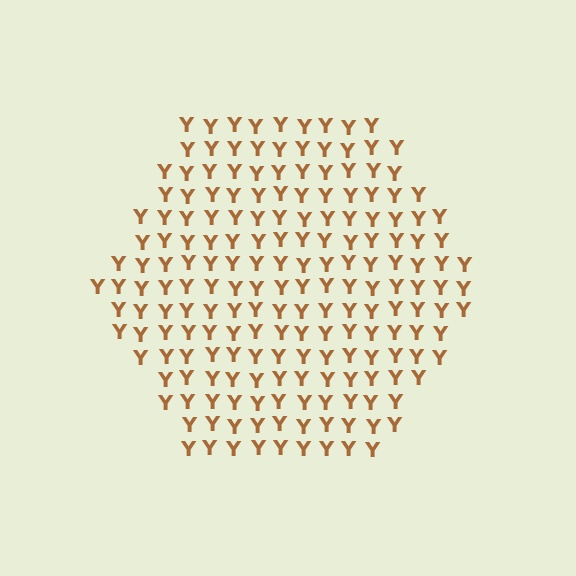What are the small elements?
The small elements are letter Y's.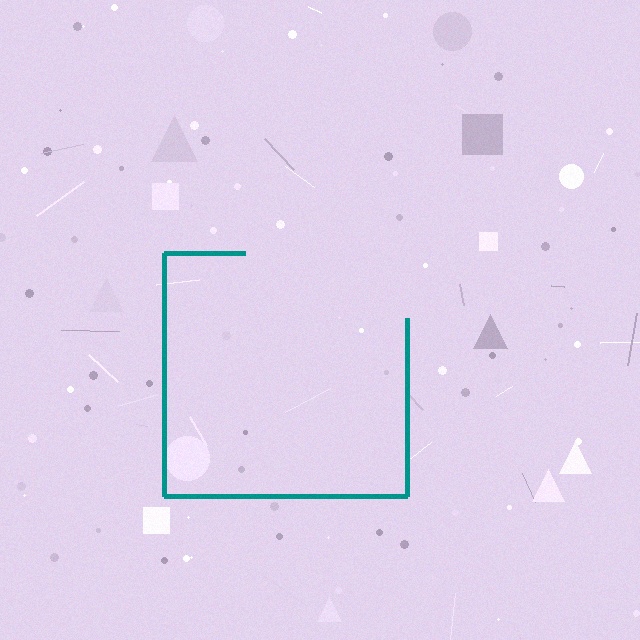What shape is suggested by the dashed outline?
The dashed outline suggests a square.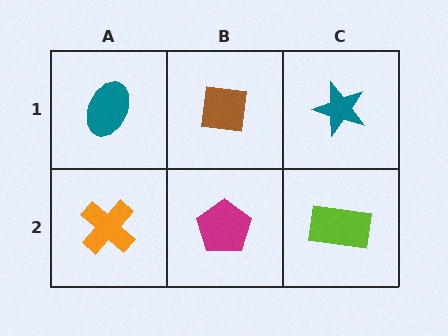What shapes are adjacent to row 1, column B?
A magenta pentagon (row 2, column B), a teal ellipse (row 1, column A), a teal star (row 1, column C).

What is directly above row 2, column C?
A teal star.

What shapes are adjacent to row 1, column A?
An orange cross (row 2, column A), a brown square (row 1, column B).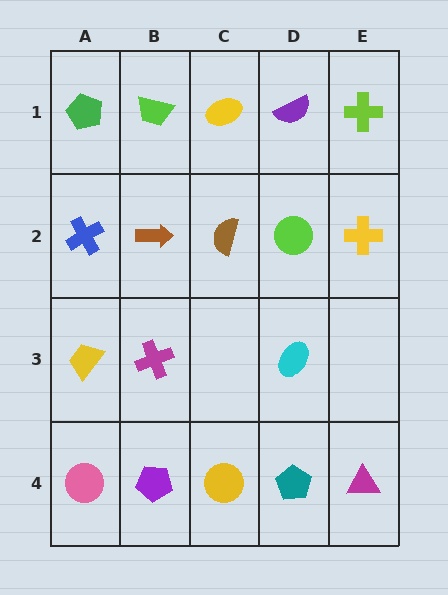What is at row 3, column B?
A magenta cross.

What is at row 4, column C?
A yellow circle.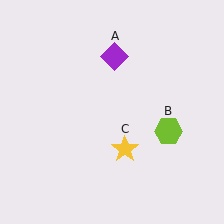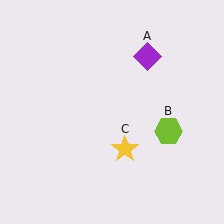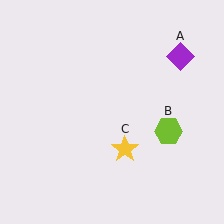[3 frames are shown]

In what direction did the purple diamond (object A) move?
The purple diamond (object A) moved right.